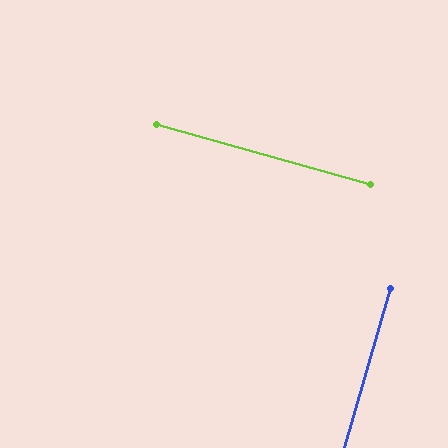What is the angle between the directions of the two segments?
Approximately 90 degrees.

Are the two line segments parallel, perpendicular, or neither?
Perpendicular — they meet at approximately 90°.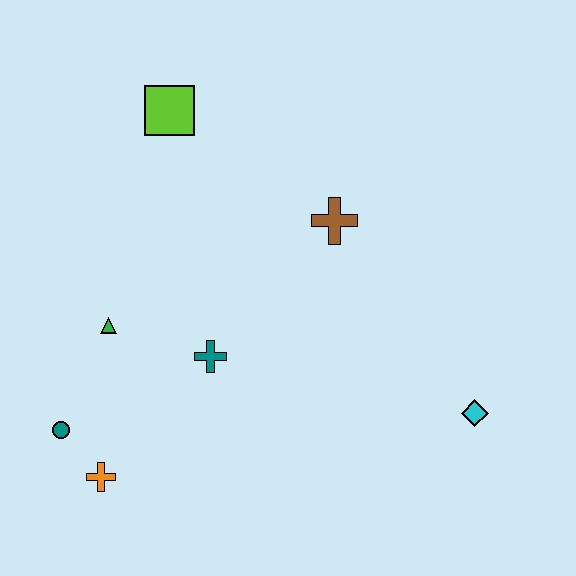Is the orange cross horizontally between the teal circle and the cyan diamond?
Yes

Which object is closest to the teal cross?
The green triangle is closest to the teal cross.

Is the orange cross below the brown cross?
Yes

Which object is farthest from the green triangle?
The cyan diamond is farthest from the green triangle.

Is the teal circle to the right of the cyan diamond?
No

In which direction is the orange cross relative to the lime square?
The orange cross is below the lime square.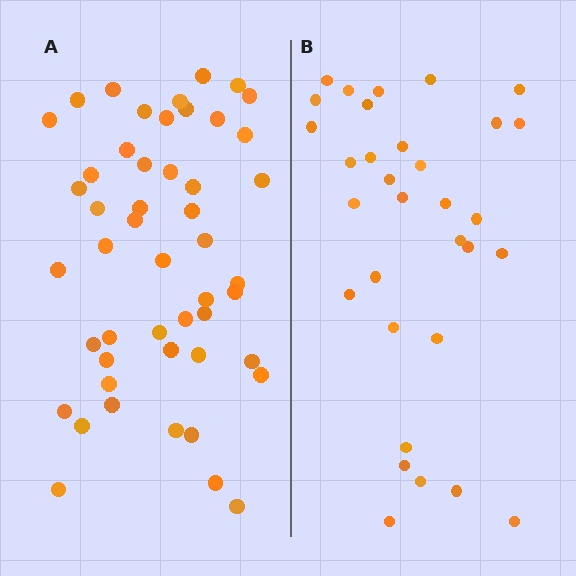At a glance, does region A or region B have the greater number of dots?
Region A (the left region) has more dots.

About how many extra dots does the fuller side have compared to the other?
Region A has approximately 15 more dots than region B.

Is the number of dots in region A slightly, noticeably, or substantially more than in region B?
Region A has substantially more. The ratio is roughly 1.5 to 1.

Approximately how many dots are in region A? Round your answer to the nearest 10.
About 50 dots. (The exact count is 49, which rounds to 50.)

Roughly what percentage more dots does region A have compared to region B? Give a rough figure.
About 55% more.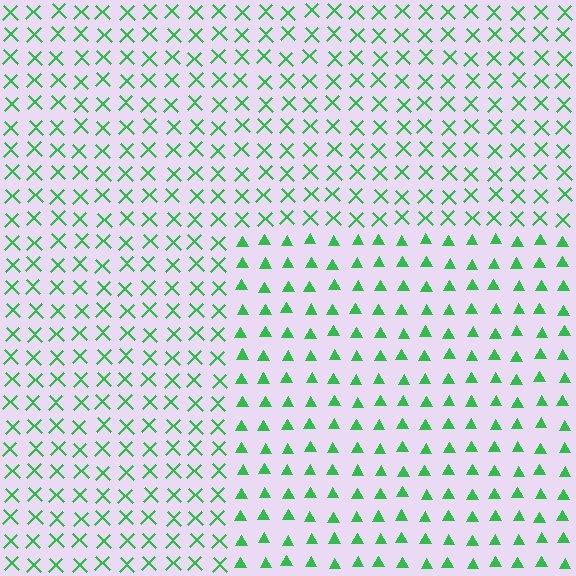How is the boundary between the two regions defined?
The boundary is defined by a change in element shape: triangles inside vs. X marks outside. All elements share the same color and spacing.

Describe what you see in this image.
The image is filled with small green elements arranged in a uniform grid. A rectangle-shaped region contains triangles, while the surrounding area contains X marks. The boundary is defined purely by the change in element shape.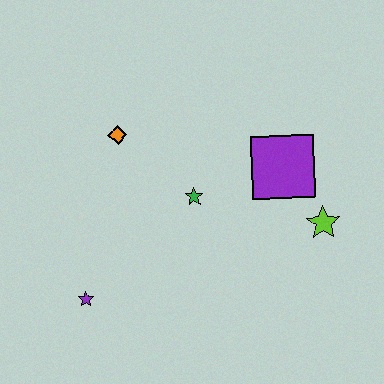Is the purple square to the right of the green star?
Yes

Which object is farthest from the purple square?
The purple star is farthest from the purple square.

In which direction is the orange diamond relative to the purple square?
The orange diamond is to the left of the purple square.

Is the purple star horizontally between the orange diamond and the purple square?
No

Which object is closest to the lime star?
The purple square is closest to the lime star.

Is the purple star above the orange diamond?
No